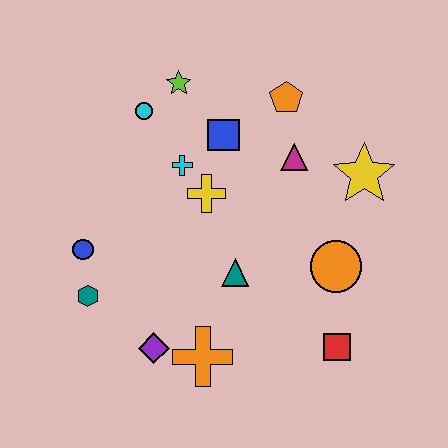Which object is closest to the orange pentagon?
The magenta triangle is closest to the orange pentagon.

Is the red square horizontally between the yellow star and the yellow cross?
Yes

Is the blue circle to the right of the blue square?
No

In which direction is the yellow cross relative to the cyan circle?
The yellow cross is below the cyan circle.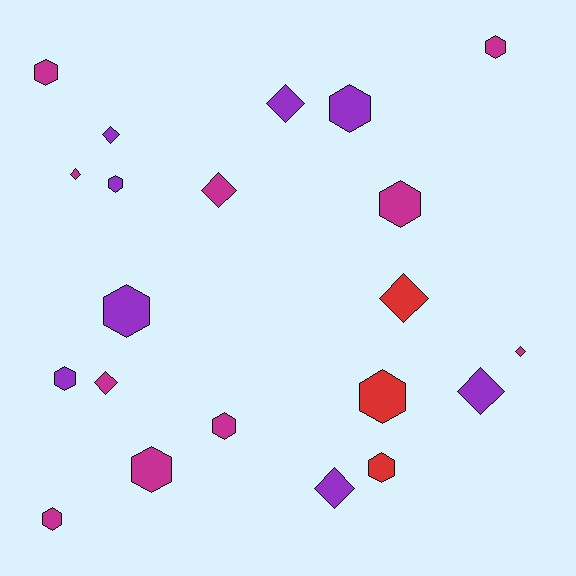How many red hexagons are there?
There are 2 red hexagons.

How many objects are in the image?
There are 21 objects.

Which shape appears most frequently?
Hexagon, with 12 objects.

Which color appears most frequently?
Magenta, with 10 objects.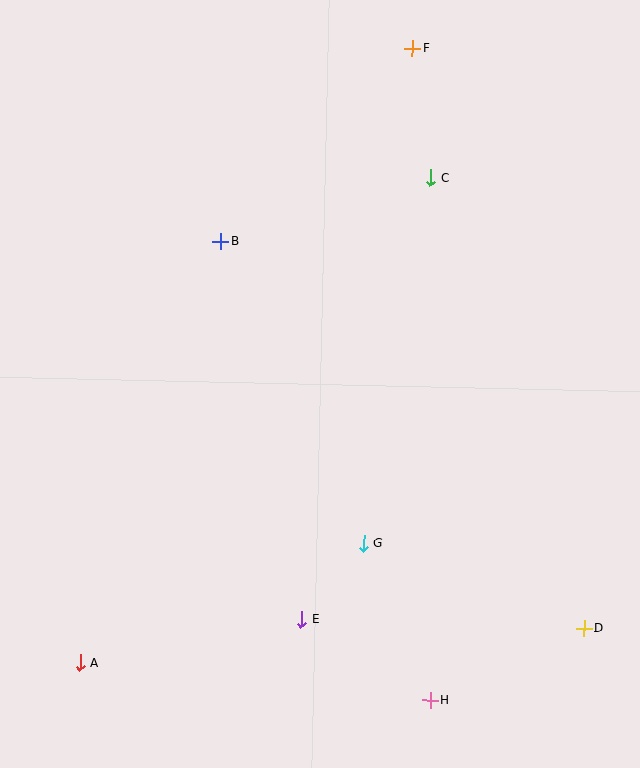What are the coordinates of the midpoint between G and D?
The midpoint between G and D is at (474, 586).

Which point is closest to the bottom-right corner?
Point D is closest to the bottom-right corner.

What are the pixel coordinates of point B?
Point B is at (221, 241).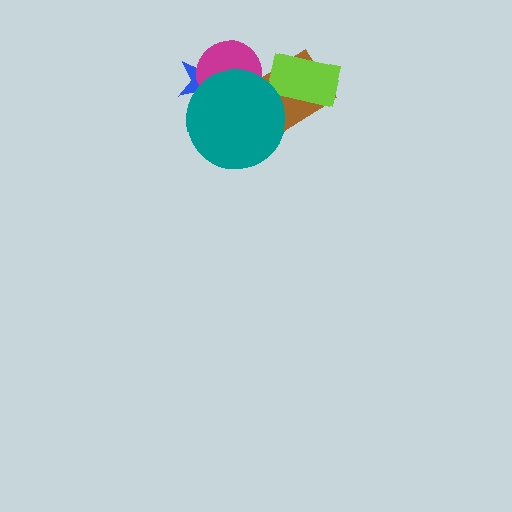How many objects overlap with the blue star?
2 objects overlap with the blue star.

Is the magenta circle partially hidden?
Yes, it is partially covered by another shape.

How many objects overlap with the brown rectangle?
3 objects overlap with the brown rectangle.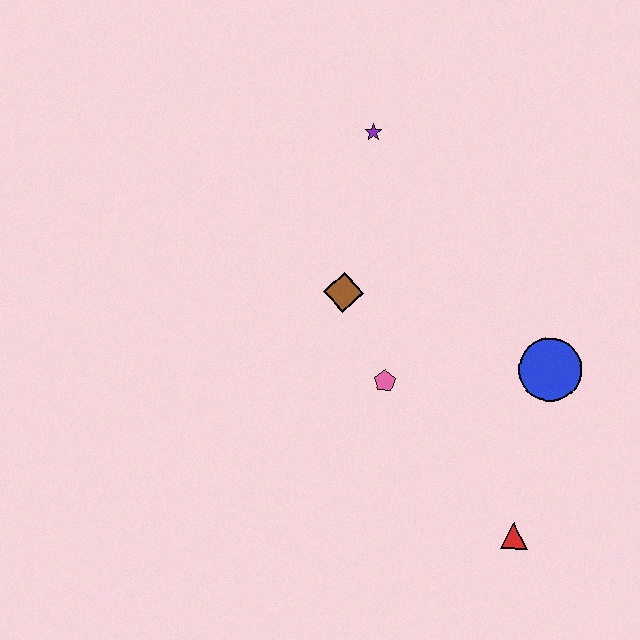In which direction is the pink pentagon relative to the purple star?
The pink pentagon is below the purple star.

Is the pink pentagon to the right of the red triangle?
No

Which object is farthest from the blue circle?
The purple star is farthest from the blue circle.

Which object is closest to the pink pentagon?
The brown diamond is closest to the pink pentagon.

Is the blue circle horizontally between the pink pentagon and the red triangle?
No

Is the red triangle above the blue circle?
No